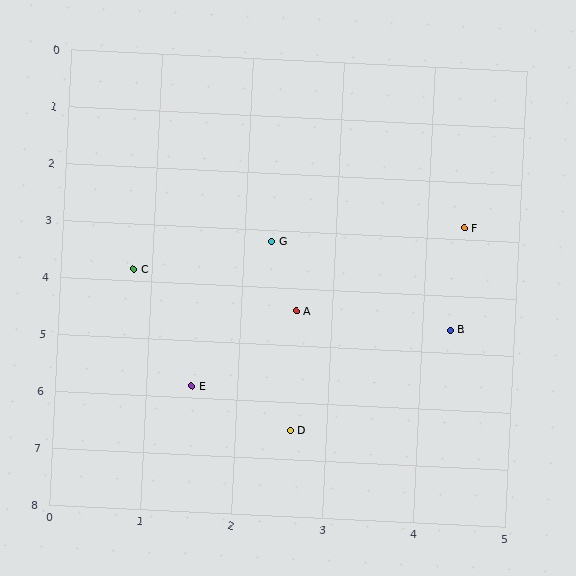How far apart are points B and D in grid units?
Points B and D are about 2.5 grid units apart.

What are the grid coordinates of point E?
Point E is at approximately (1.5, 5.8).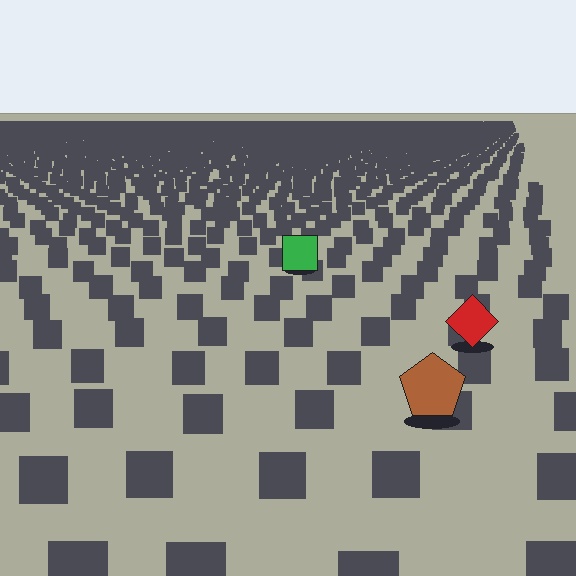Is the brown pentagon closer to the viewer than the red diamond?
Yes. The brown pentagon is closer — you can tell from the texture gradient: the ground texture is coarser near it.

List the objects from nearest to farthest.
From nearest to farthest: the brown pentagon, the red diamond, the green square.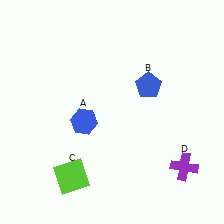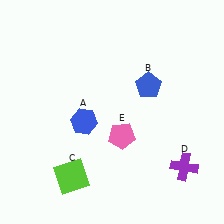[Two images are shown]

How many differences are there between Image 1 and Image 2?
There is 1 difference between the two images.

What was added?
A pink pentagon (E) was added in Image 2.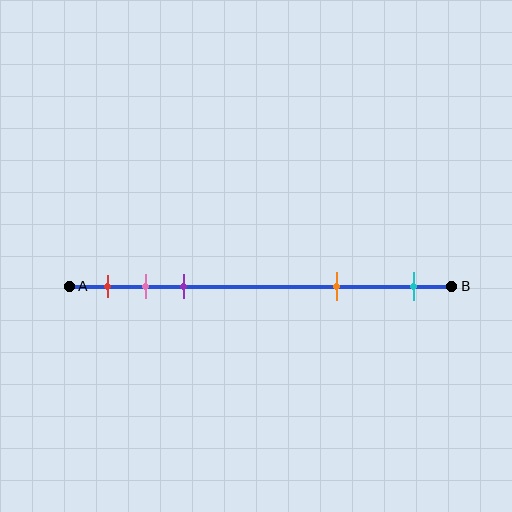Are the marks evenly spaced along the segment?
No, the marks are not evenly spaced.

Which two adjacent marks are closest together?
The pink and purple marks are the closest adjacent pair.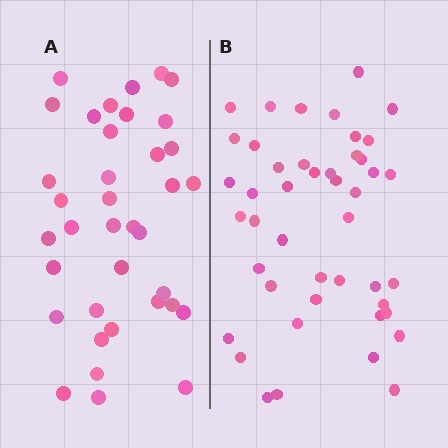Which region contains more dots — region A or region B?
Region B (the right region) has more dots.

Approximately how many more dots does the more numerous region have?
Region B has roughly 8 or so more dots than region A.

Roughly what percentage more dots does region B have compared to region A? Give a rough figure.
About 20% more.